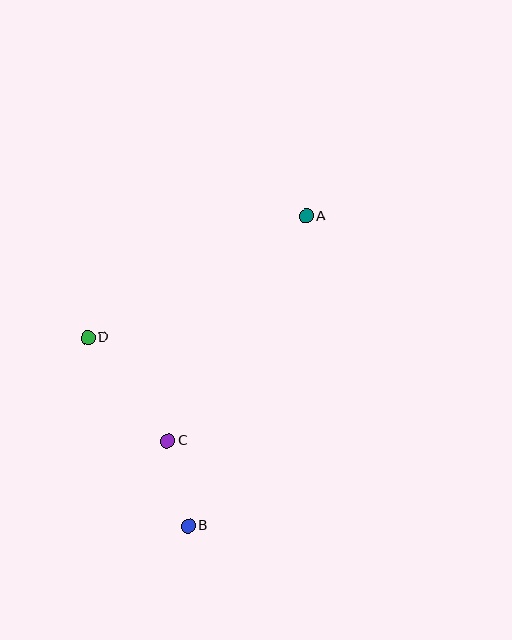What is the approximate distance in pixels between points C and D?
The distance between C and D is approximately 131 pixels.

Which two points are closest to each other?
Points B and C are closest to each other.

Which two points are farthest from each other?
Points A and B are farthest from each other.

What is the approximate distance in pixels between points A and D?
The distance between A and D is approximately 249 pixels.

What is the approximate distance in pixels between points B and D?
The distance between B and D is approximately 214 pixels.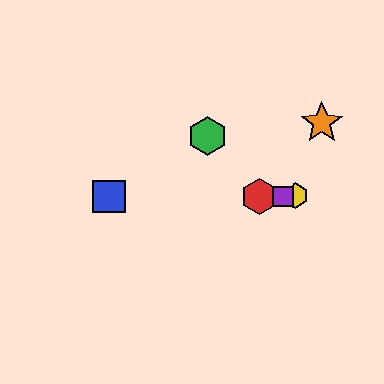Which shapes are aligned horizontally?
The red hexagon, the blue square, the yellow hexagon, the purple square are aligned horizontally.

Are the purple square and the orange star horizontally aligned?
No, the purple square is at y≈196 and the orange star is at y≈123.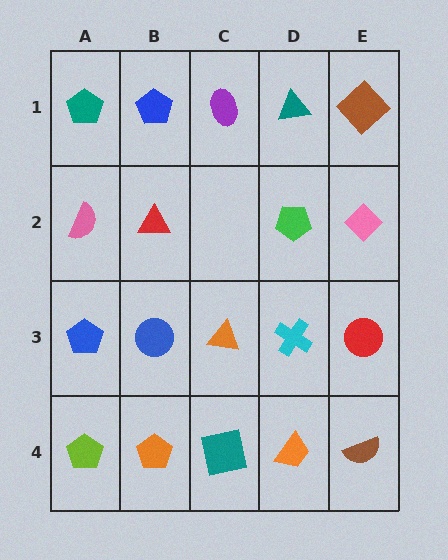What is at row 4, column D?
An orange trapezoid.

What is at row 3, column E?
A red circle.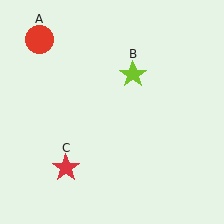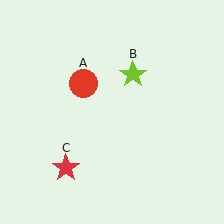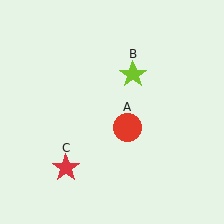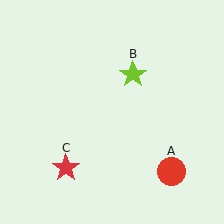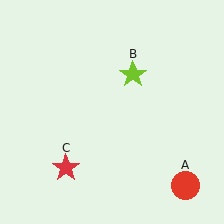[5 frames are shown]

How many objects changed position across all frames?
1 object changed position: red circle (object A).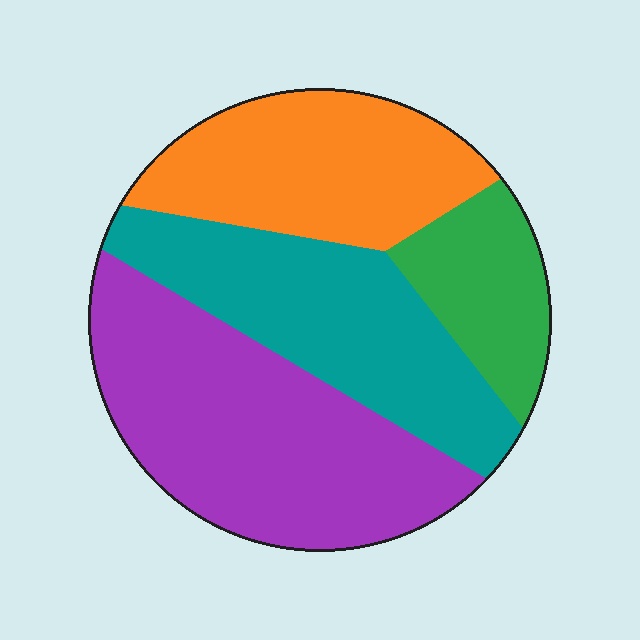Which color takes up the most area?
Purple, at roughly 35%.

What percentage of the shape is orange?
Orange covers around 25% of the shape.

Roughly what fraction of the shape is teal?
Teal covers 27% of the shape.